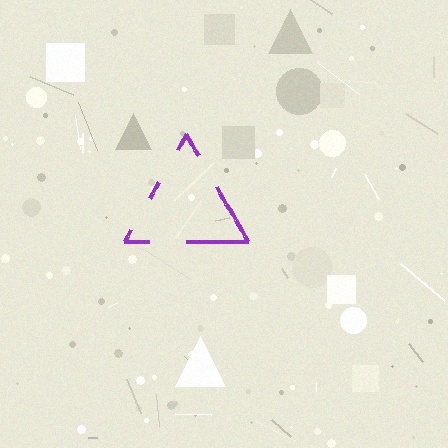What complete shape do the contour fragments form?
The contour fragments form a triangle.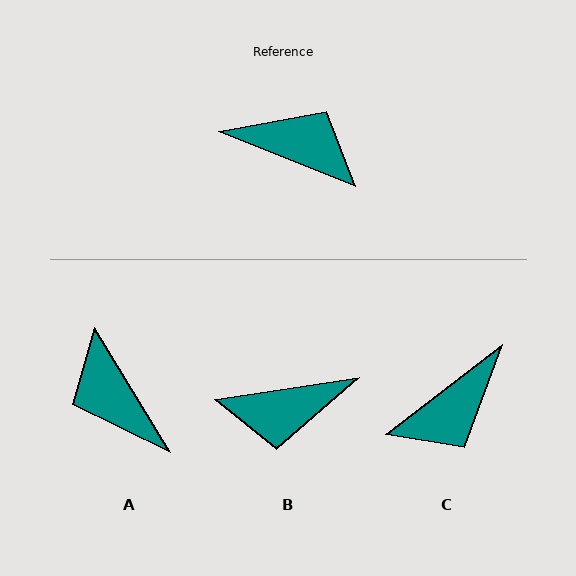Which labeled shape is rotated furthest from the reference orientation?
B, about 150 degrees away.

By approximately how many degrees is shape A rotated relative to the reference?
Approximately 143 degrees counter-clockwise.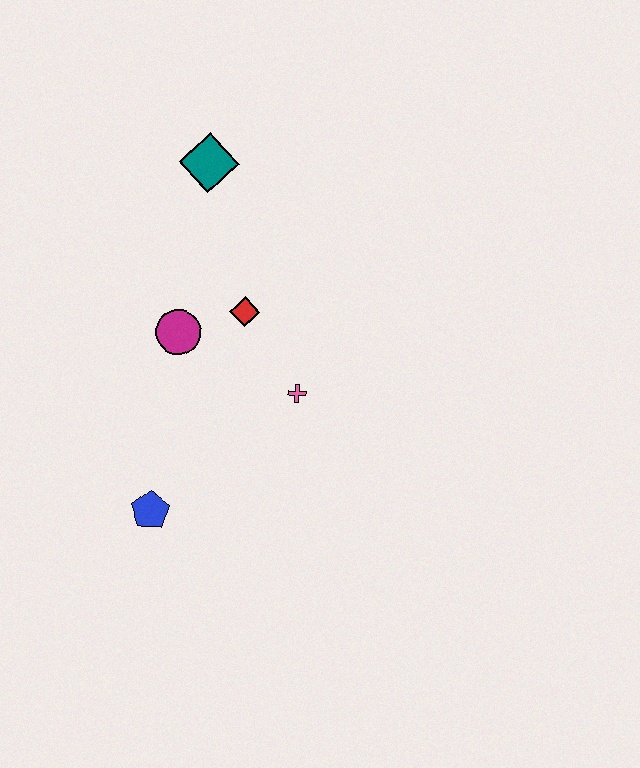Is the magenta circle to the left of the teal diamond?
Yes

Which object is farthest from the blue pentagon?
The teal diamond is farthest from the blue pentagon.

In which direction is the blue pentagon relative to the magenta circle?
The blue pentagon is below the magenta circle.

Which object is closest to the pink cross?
The red diamond is closest to the pink cross.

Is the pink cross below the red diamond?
Yes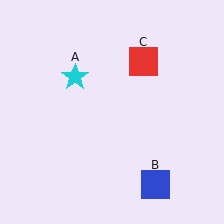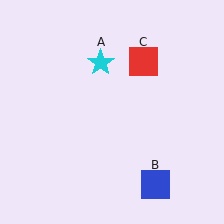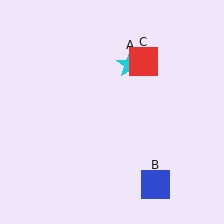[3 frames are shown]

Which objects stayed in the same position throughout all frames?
Blue square (object B) and red square (object C) remained stationary.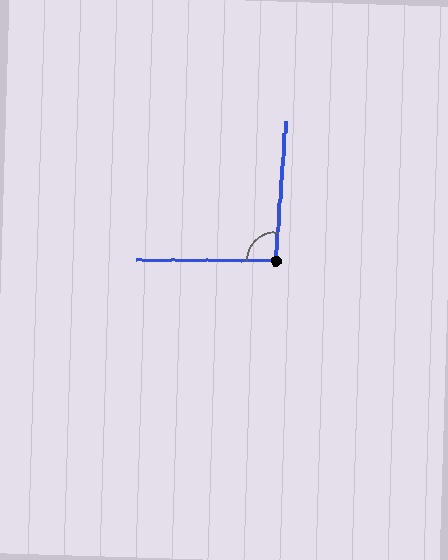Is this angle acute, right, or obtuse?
It is approximately a right angle.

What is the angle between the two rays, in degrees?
Approximately 94 degrees.